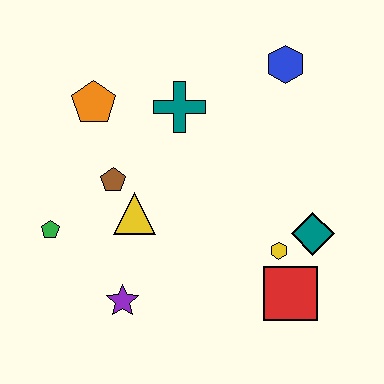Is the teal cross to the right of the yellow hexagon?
No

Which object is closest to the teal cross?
The orange pentagon is closest to the teal cross.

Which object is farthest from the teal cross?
The red square is farthest from the teal cross.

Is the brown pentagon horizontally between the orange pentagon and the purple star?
Yes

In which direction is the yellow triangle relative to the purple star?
The yellow triangle is above the purple star.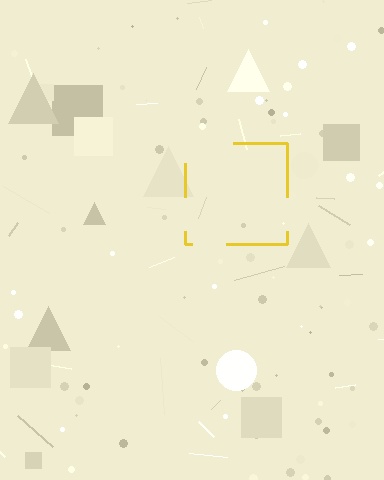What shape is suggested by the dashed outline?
The dashed outline suggests a square.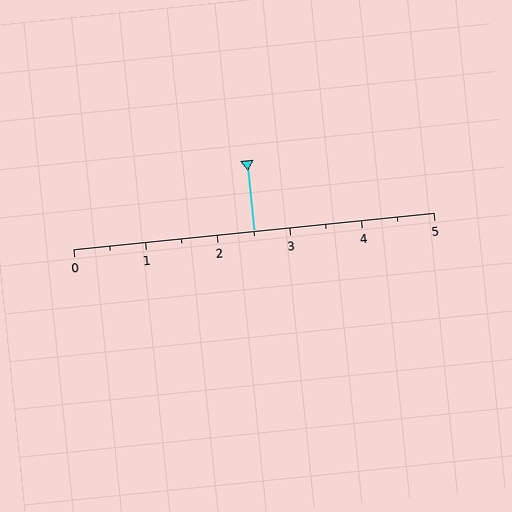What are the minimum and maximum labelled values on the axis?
The axis runs from 0 to 5.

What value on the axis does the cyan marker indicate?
The marker indicates approximately 2.5.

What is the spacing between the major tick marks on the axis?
The major ticks are spaced 1 apart.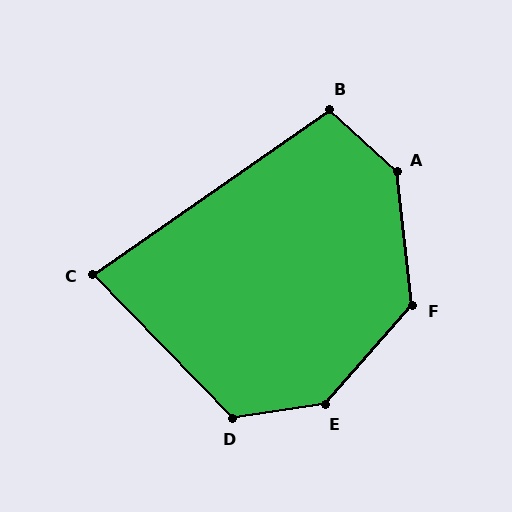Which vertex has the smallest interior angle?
C, at approximately 81 degrees.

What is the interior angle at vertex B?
Approximately 102 degrees (obtuse).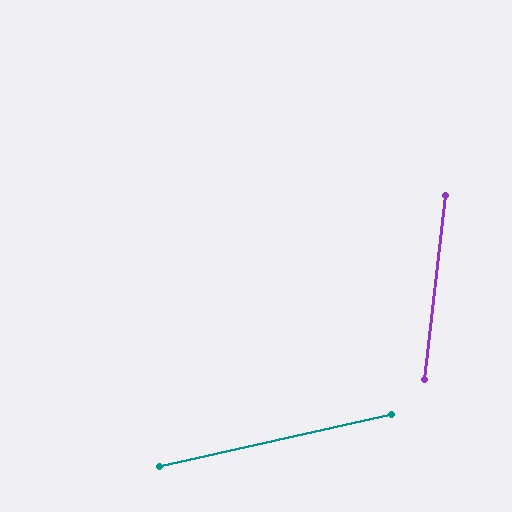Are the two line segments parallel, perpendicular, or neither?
Neither parallel nor perpendicular — they differ by about 71°.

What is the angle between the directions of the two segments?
Approximately 71 degrees.